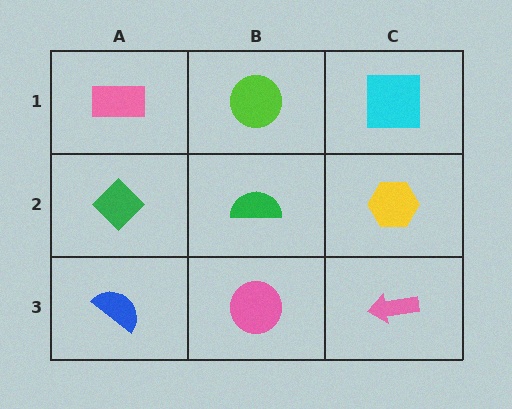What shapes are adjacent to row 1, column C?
A yellow hexagon (row 2, column C), a lime circle (row 1, column B).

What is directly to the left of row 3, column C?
A pink circle.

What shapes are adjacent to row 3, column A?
A green diamond (row 2, column A), a pink circle (row 3, column B).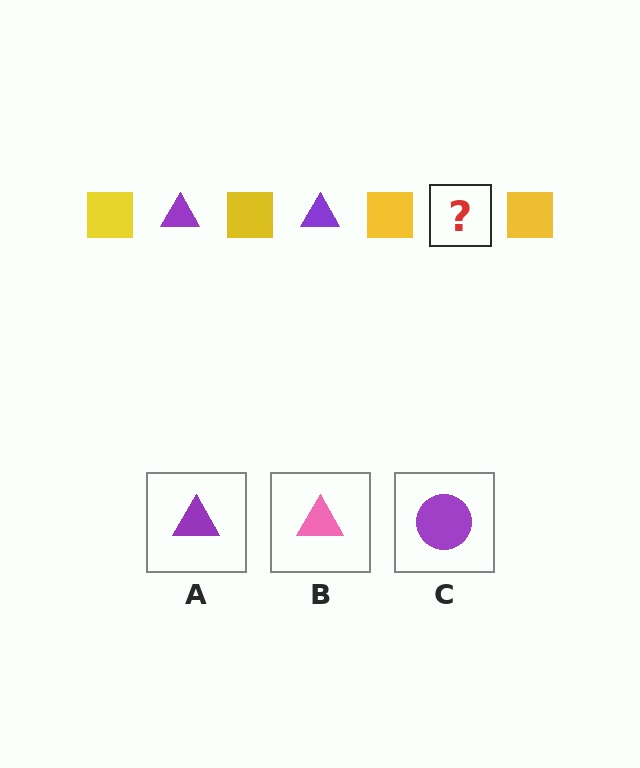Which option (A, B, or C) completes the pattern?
A.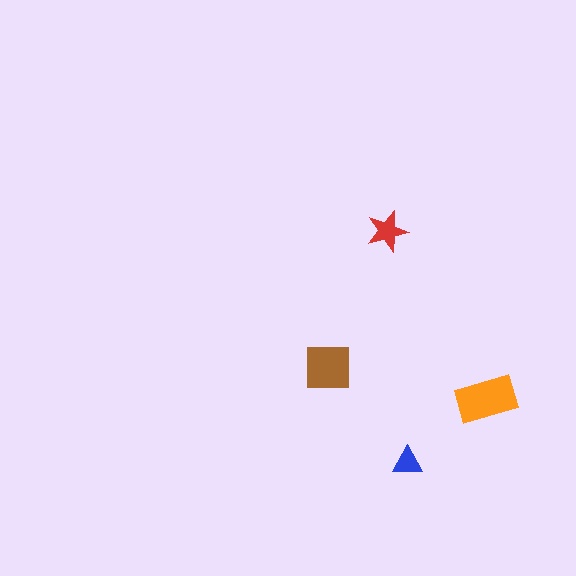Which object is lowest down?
The blue triangle is bottommost.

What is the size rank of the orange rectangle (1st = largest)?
1st.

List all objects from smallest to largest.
The blue triangle, the red star, the brown square, the orange rectangle.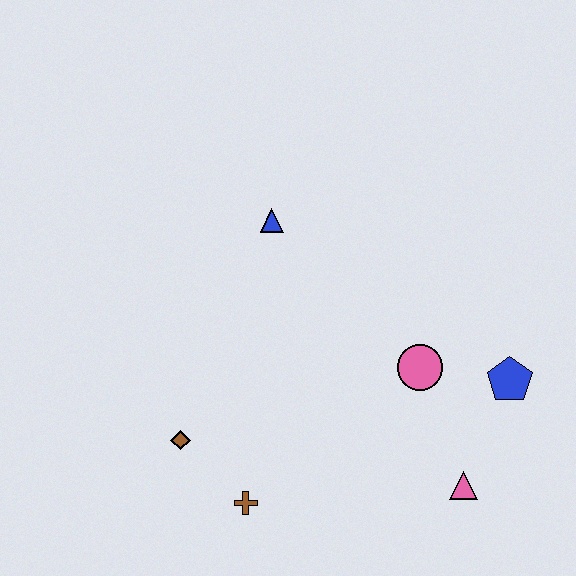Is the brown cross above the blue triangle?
No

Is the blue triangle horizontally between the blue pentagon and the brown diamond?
Yes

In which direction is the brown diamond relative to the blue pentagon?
The brown diamond is to the left of the blue pentagon.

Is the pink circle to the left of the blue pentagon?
Yes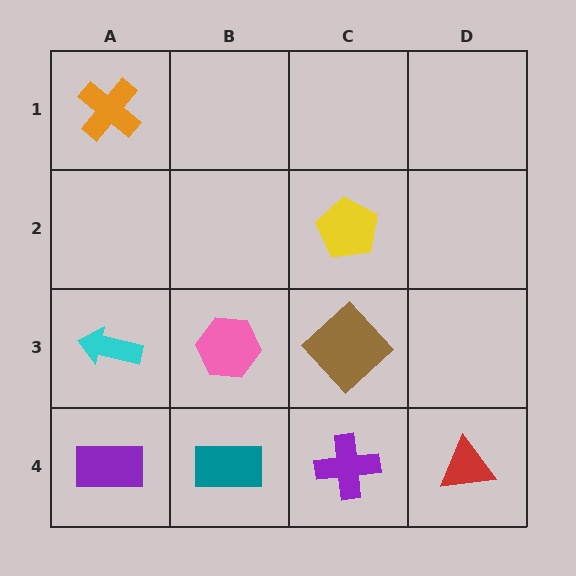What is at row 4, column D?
A red triangle.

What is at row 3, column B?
A pink hexagon.